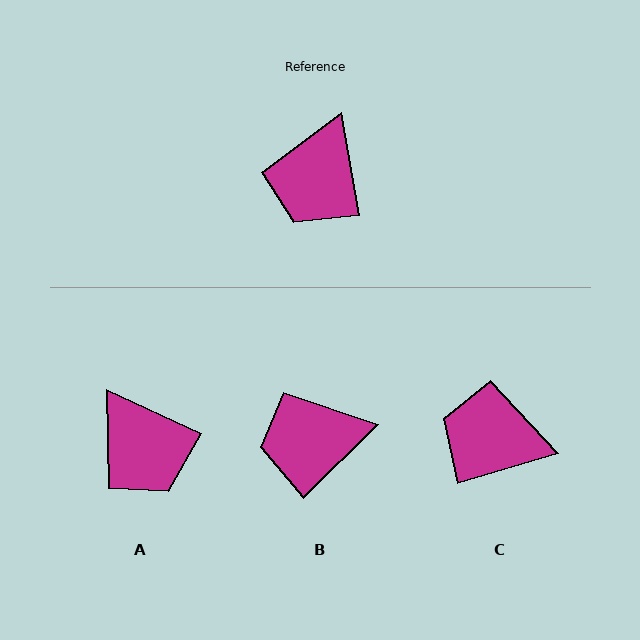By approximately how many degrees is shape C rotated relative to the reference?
Approximately 84 degrees clockwise.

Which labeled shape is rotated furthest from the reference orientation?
C, about 84 degrees away.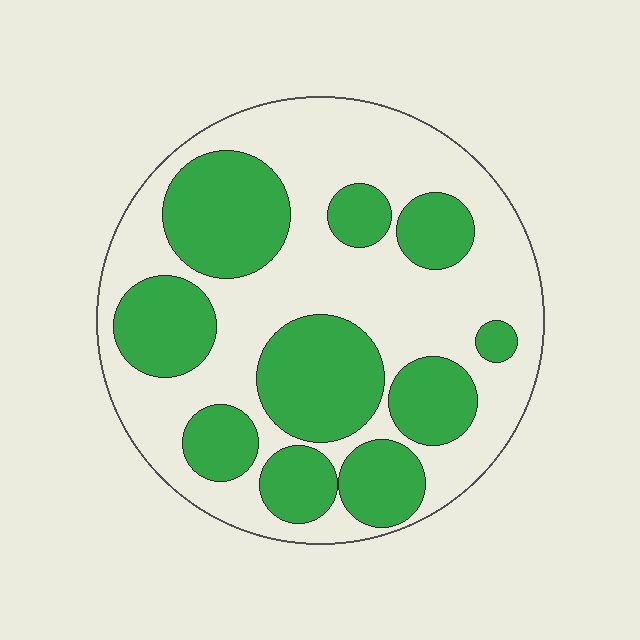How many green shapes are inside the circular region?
10.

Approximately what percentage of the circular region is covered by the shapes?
Approximately 40%.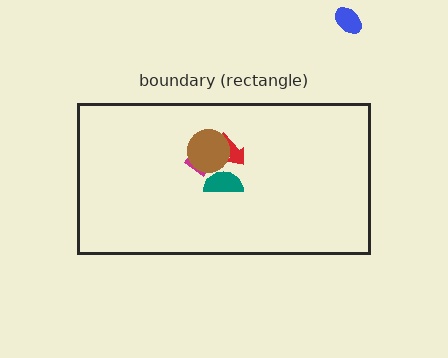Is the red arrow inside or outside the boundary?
Inside.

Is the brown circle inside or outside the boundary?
Inside.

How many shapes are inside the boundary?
4 inside, 1 outside.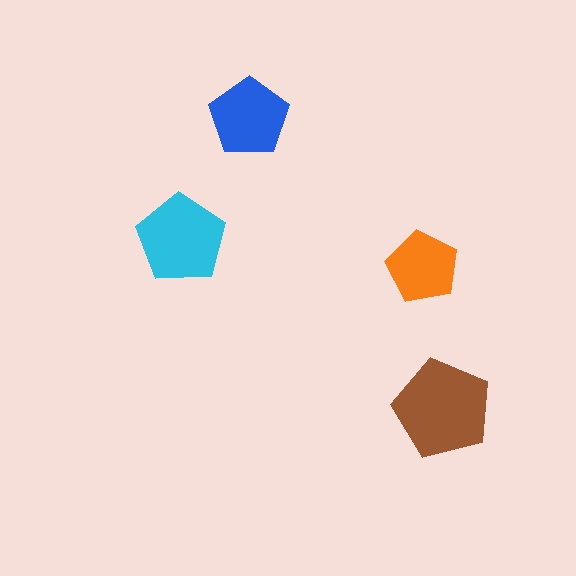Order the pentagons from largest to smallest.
the brown one, the cyan one, the blue one, the orange one.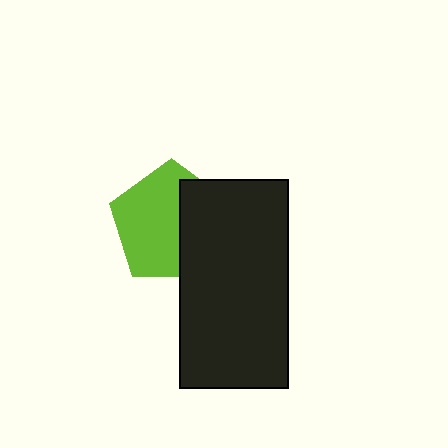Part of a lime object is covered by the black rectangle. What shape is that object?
It is a pentagon.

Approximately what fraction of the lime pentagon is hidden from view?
Roughly 39% of the lime pentagon is hidden behind the black rectangle.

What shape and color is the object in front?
The object in front is a black rectangle.